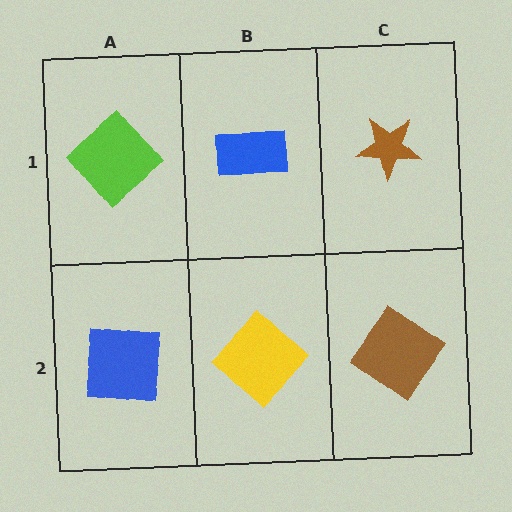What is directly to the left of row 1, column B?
A lime diamond.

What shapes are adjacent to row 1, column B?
A yellow diamond (row 2, column B), a lime diamond (row 1, column A), a brown star (row 1, column C).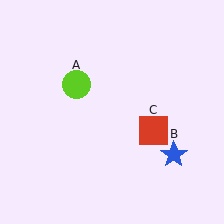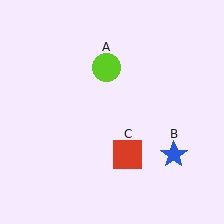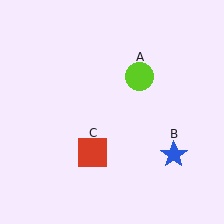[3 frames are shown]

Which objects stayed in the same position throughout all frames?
Blue star (object B) remained stationary.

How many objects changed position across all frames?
2 objects changed position: lime circle (object A), red square (object C).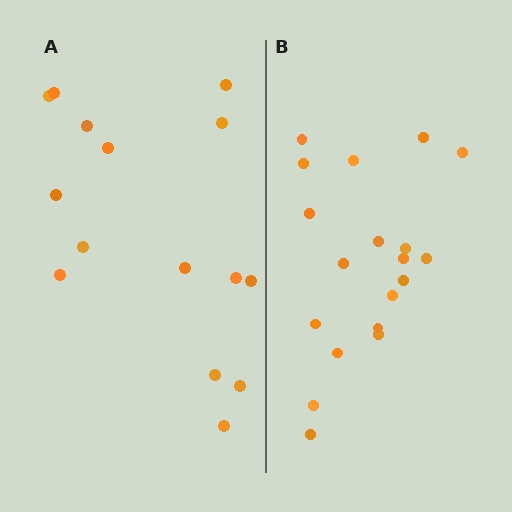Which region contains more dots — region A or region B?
Region B (the right region) has more dots.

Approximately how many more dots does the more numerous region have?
Region B has about 4 more dots than region A.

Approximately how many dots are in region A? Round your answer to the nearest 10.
About 20 dots. (The exact count is 15, which rounds to 20.)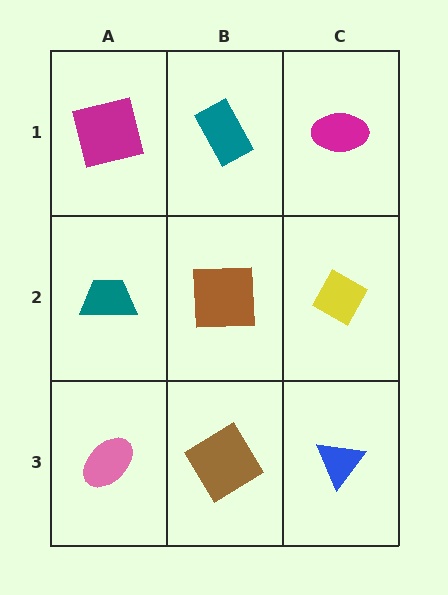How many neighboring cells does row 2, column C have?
3.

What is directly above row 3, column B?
A brown square.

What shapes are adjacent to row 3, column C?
A yellow diamond (row 2, column C), a brown diamond (row 3, column B).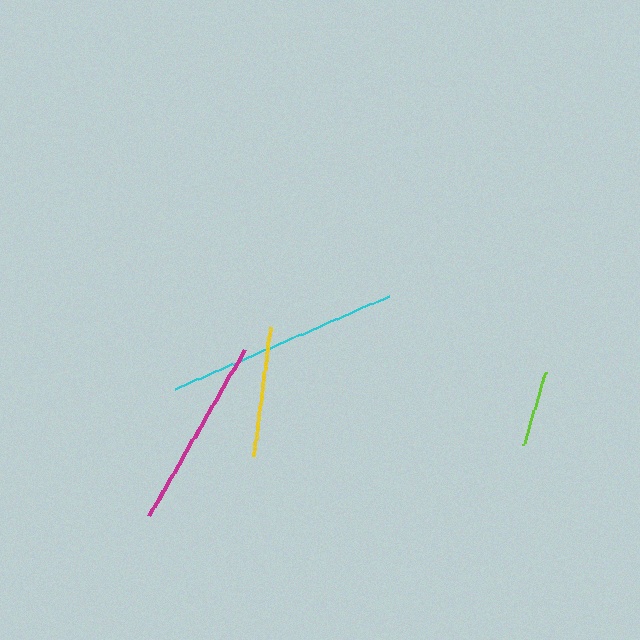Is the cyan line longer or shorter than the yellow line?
The cyan line is longer than the yellow line.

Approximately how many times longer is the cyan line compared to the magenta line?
The cyan line is approximately 1.2 times the length of the magenta line.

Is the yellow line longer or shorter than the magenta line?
The magenta line is longer than the yellow line.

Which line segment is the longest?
The cyan line is the longest at approximately 233 pixels.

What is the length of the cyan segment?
The cyan segment is approximately 233 pixels long.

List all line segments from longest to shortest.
From longest to shortest: cyan, magenta, yellow, lime.